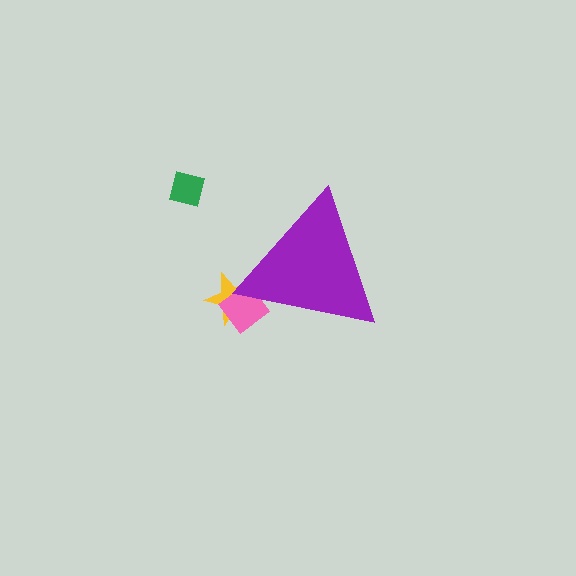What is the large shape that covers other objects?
A purple triangle.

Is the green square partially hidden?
No, the green square is fully visible.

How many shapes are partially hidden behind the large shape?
2 shapes are partially hidden.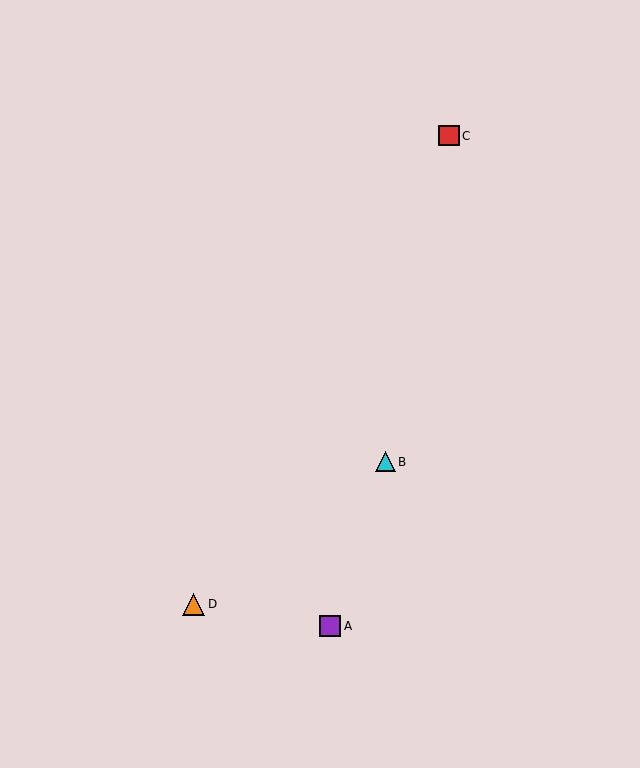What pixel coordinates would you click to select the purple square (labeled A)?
Click at (330, 626) to select the purple square A.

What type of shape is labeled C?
Shape C is a red square.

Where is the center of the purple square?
The center of the purple square is at (330, 626).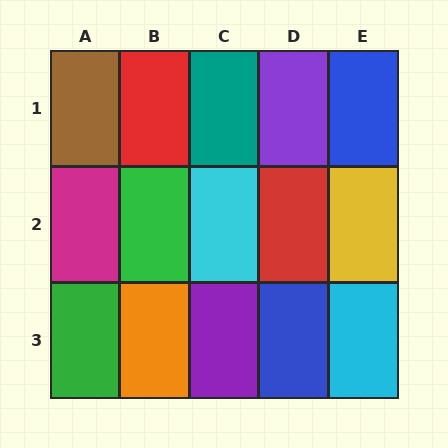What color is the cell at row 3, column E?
Cyan.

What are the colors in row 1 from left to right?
Brown, red, teal, purple, blue.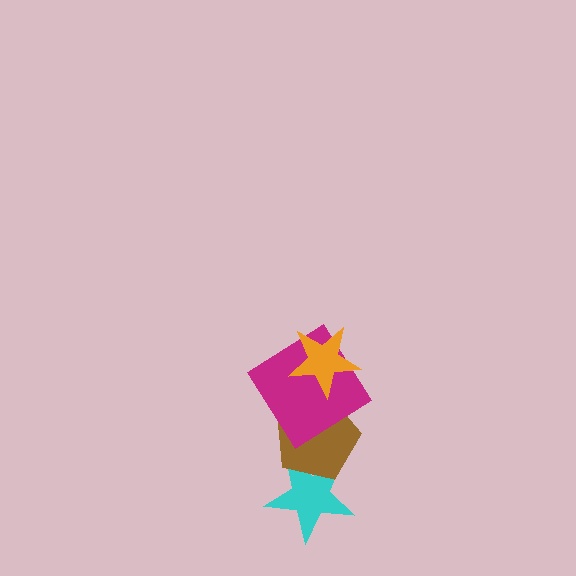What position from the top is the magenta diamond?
The magenta diamond is 2nd from the top.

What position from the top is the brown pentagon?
The brown pentagon is 3rd from the top.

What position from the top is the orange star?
The orange star is 1st from the top.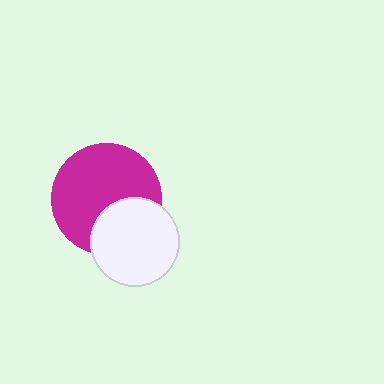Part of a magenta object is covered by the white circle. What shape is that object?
It is a circle.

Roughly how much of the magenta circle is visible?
Most of it is visible (roughly 69%).